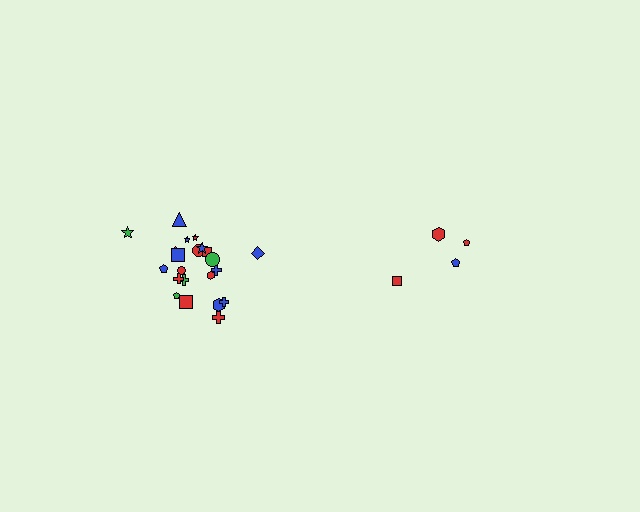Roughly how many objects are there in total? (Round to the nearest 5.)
Roughly 25 objects in total.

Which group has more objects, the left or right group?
The left group.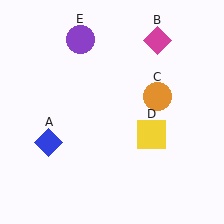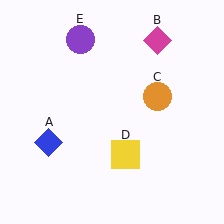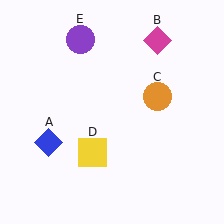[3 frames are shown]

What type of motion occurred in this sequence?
The yellow square (object D) rotated clockwise around the center of the scene.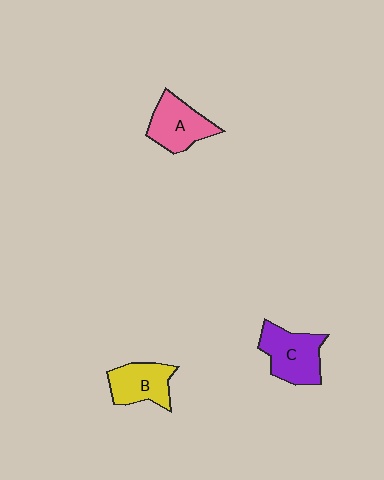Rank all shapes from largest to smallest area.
From largest to smallest: C (purple), A (pink), B (yellow).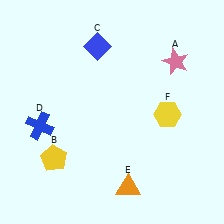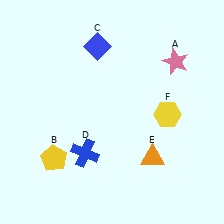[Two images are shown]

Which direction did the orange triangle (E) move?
The orange triangle (E) moved up.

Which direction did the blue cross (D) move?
The blue cross (D) moved right.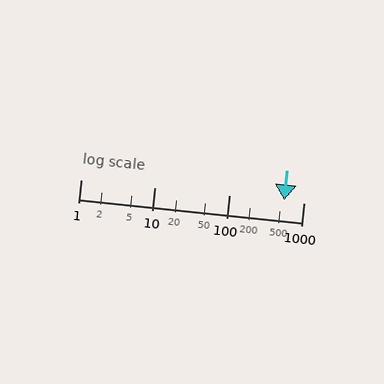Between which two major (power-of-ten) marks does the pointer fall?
The pointer is between 100 and 1000.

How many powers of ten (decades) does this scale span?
The scale spans 3 decades, from 1 to 1000.